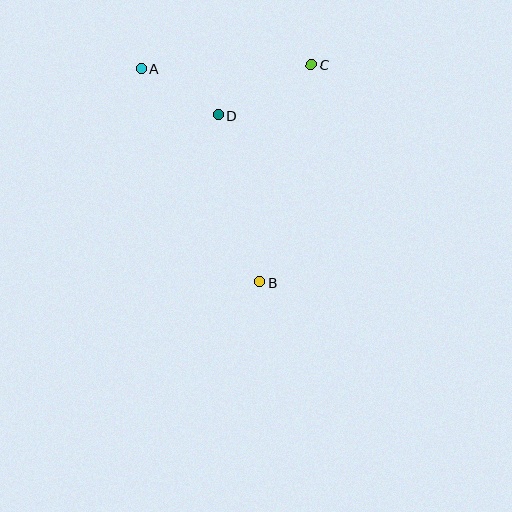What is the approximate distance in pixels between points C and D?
The distance between C and D is approximately 106 pixels.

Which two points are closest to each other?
Points A and D are closest to each other.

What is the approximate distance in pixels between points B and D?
The distance between B and D is approximately 172 pixels.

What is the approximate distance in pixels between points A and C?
The distance between A and C is approximately 170 pixels.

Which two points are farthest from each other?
Points A and B are farthest from each other.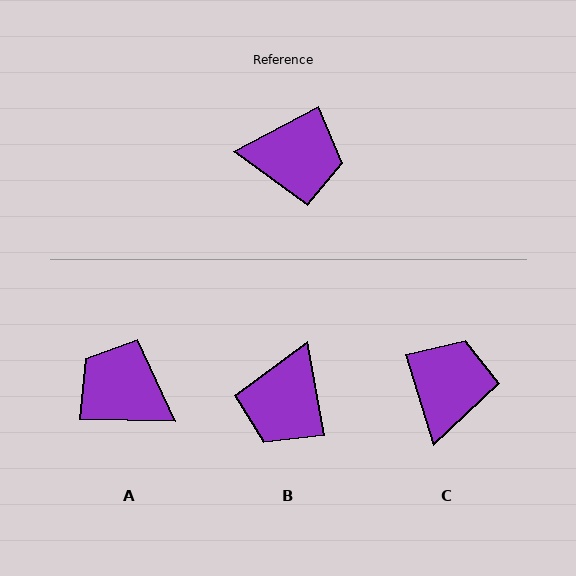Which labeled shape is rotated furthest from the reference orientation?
A, about 151 degrees away.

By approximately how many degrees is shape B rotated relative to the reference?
Approximately 108 degrees clockwise.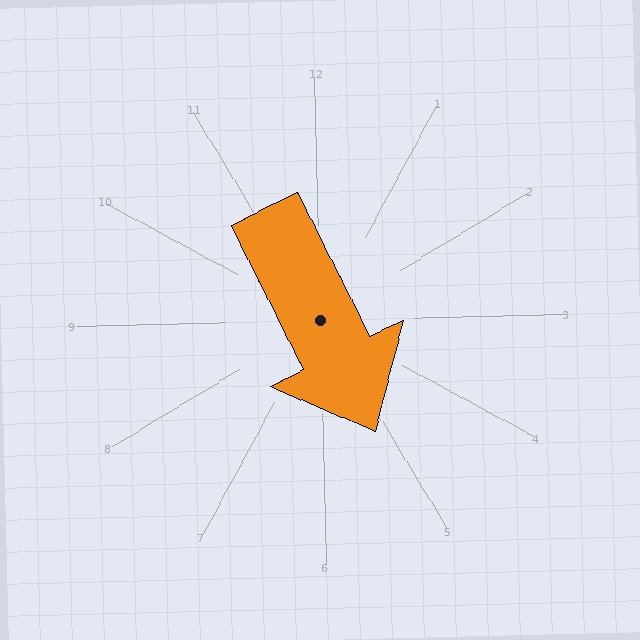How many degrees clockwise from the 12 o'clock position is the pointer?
Approximately 155 degrees.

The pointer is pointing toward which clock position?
Roughly 5 o'clock.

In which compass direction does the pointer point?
Southeast.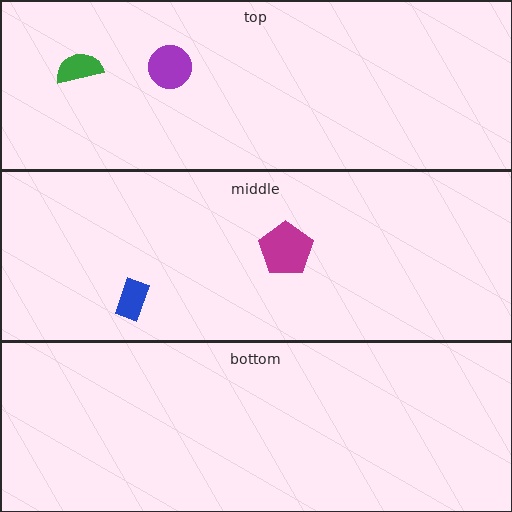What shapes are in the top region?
The purple circle, the green semicircle.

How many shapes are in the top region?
2.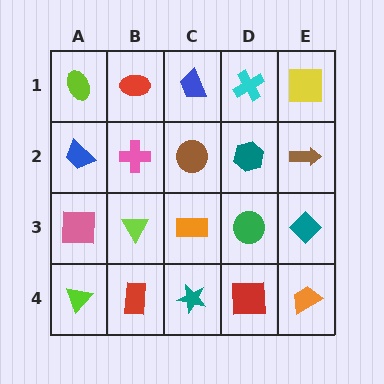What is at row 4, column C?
A teal star.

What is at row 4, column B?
A red rectangle.